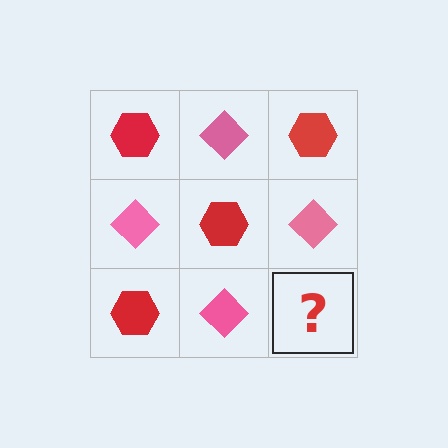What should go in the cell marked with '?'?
The missing cell should contain a red hexagon.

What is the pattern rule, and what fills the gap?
The rule is that it alternates red hexagon and pink diamond in a checkerboard pattern. The gap should be filled with a red hexagon.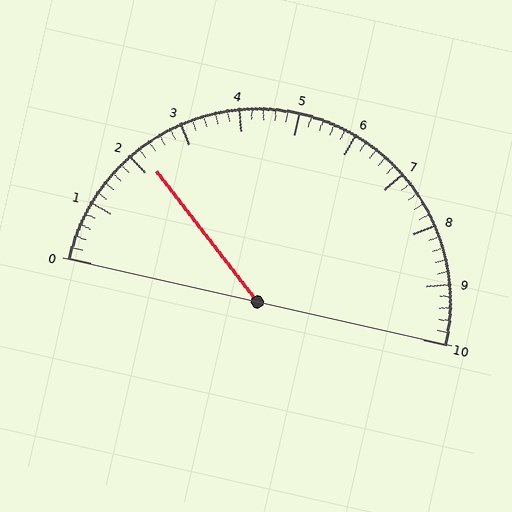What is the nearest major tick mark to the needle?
The nearest major tick mark is 2.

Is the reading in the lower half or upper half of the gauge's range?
The reading is in the lower half of the range (0 to 10).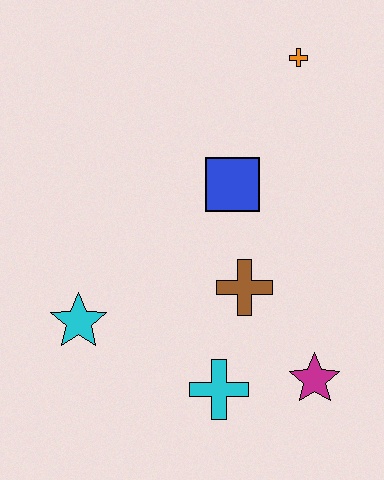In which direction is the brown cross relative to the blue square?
The brown cross is below the blue square.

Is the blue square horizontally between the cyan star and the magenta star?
Yes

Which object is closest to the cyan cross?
The magenta star is closest to the cyan cross.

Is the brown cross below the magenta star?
No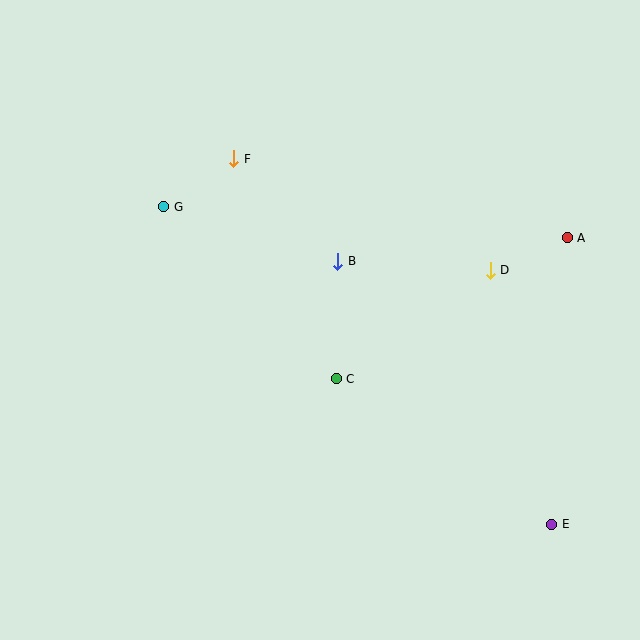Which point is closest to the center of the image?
Point C at (336, 379) is closest to the center.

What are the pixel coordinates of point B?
Point B is at (338, 261).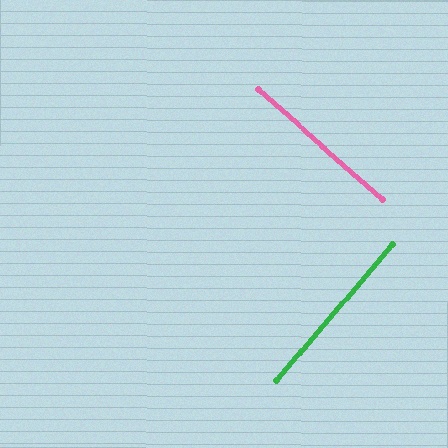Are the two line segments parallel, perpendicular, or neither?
Perpendicular — they meet at approximately 89°.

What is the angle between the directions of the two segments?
Approximately 89 degrees.